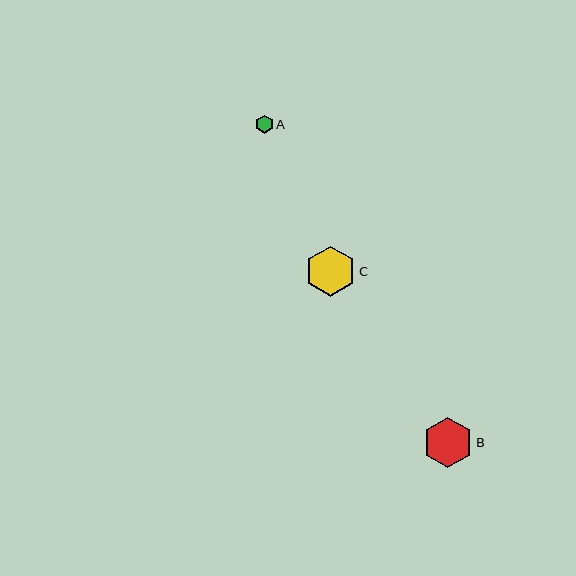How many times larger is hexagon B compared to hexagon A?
Hexagon B is approximately 2.7 times the size of hexagon A.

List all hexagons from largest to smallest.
From largest to smallest: C, B, A.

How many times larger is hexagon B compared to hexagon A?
Hexagon B is approximately 2.7 times the size of hexagon A.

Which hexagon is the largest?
Hexagon C is the largest with a size of approximately 51 pixels.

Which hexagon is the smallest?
Hexagon A is the smallest with a size of approximately 18 pixels.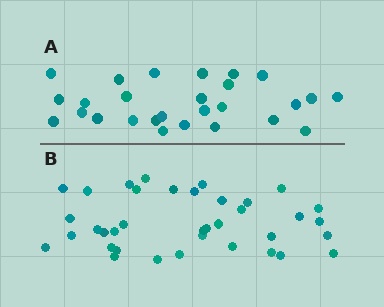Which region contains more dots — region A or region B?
Region B (the bottom region) has more dots.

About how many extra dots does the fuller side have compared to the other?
Region B has roughly 10 or so more dots than region A.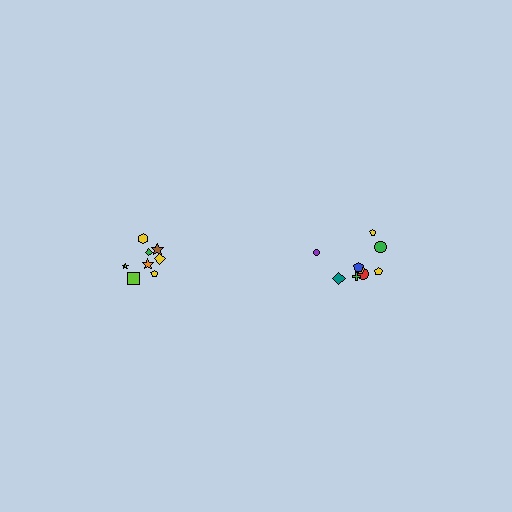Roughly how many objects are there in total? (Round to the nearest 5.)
Roughly 20 objects in total.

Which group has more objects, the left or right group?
The right group.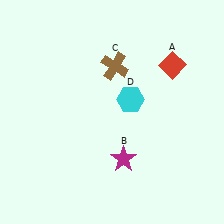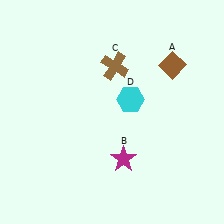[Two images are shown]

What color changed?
The diamond (A) changed from red in Image 1 to brown in Image 2.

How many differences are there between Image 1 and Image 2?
There is 1 difference between the two images.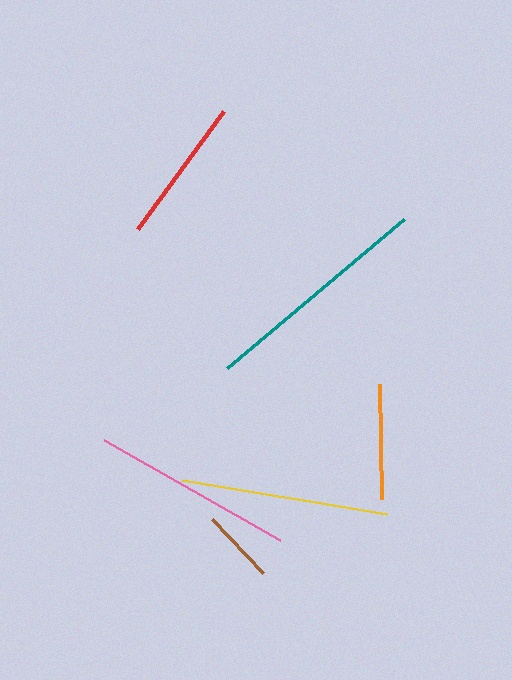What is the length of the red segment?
The red segment is approximately 147 pixels long.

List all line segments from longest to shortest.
From longest to shortest: teal, yellow, pink, red, orange, brown.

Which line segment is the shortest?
The brown line is the shortest at approximately 74 pixels.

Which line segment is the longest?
The teal line is the longest at approximately 232 pixels.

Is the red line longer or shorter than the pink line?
The pink line is longer than the red line.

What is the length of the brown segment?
The brown segment is approximately 74 pixels long.